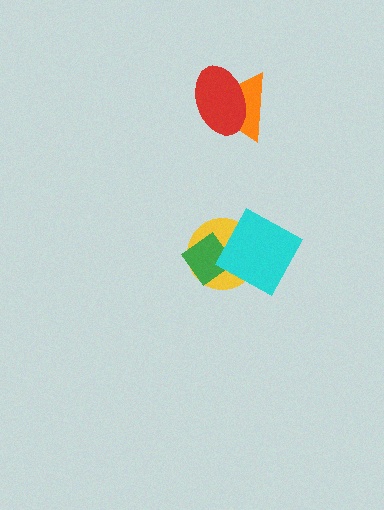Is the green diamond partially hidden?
Yes, it is partially covered by another shape.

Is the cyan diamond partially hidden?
No, no other shape covers it.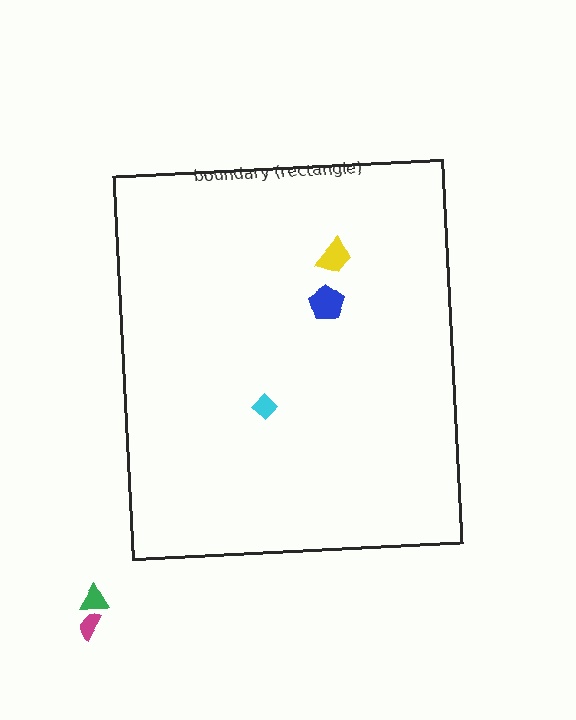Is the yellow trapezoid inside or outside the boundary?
Inside.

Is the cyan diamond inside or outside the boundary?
Inside.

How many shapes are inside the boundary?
3 inside, 2 outside.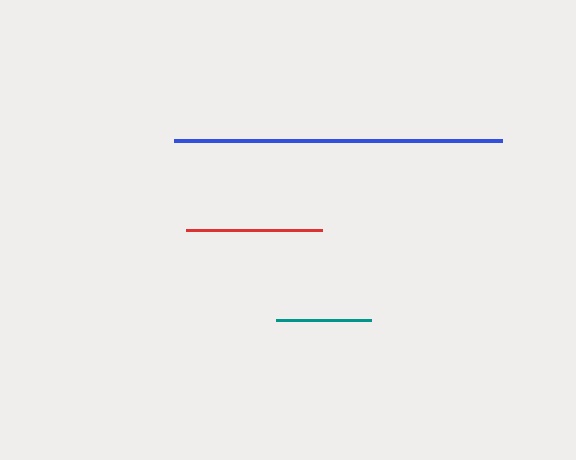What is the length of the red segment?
The red segment is approximately 137 pixels long.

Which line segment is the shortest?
The teal line is the shortest at approximately 95 pixels.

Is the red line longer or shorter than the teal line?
The red line is longer than the teal line.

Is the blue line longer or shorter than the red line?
The blue line is longer than the red line.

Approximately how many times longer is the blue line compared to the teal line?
The blue line is approximately 3.5 times the length of the teal line.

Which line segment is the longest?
The blue line is the longest at approximately 328 pixels.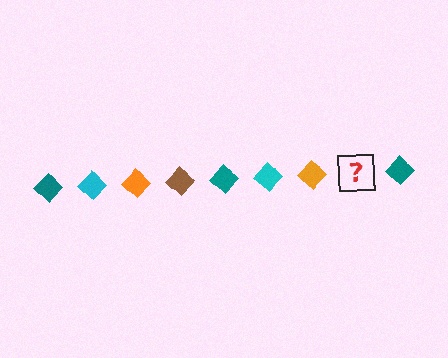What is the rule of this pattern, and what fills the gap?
The rule is that the pattern cycles through teal, cyan, orange, brown diamonds. The gap should be filled with a brown diamond.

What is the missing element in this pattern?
The missing element is a brown diamond.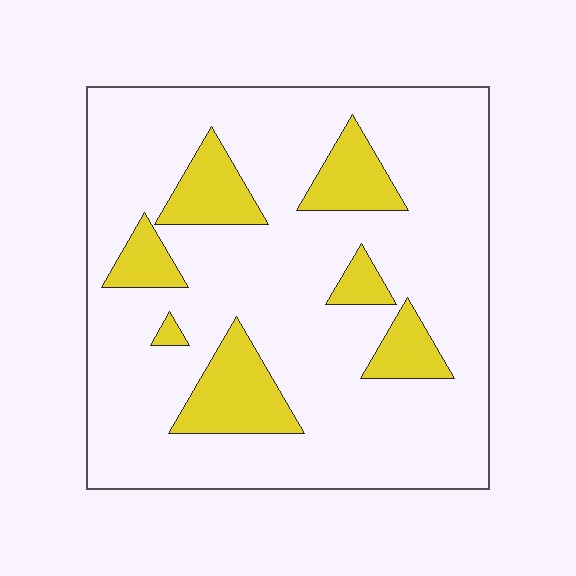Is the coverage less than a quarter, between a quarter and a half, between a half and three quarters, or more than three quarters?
Less than a quarter.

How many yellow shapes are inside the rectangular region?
7.